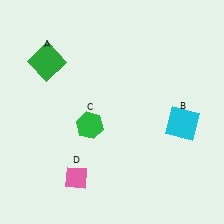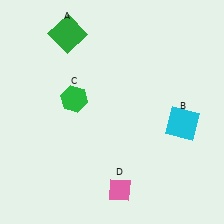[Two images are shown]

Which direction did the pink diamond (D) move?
The pink diamond (D) moved right.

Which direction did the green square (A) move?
The green square (A) moved up.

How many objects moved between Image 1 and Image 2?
3 objects moved between the two images.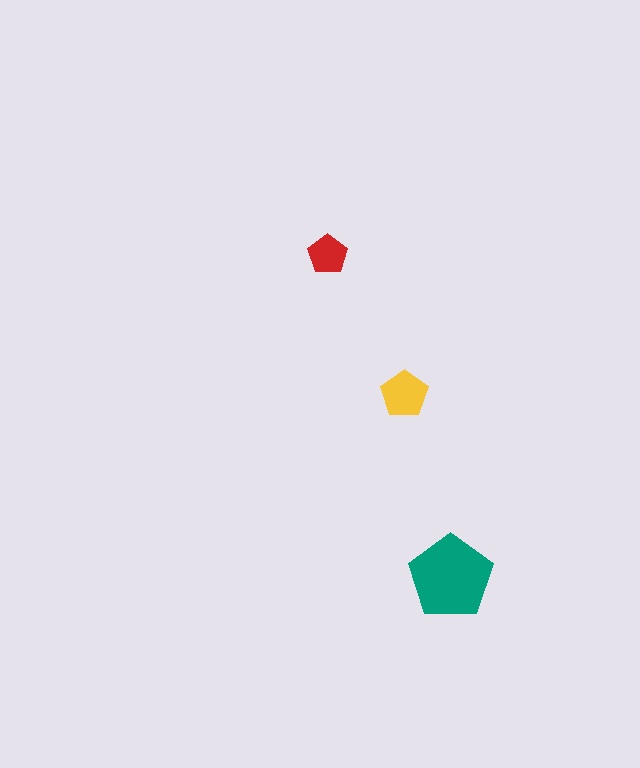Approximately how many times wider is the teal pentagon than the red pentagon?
About 2 times wider.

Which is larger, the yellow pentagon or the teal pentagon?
The teal one.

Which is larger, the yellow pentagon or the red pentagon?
The yellow one.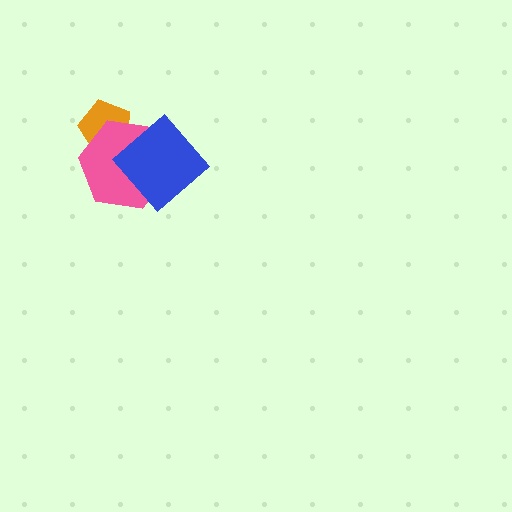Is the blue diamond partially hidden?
No, no other shape covers it.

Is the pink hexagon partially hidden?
Yes, it is partially covered by another shape.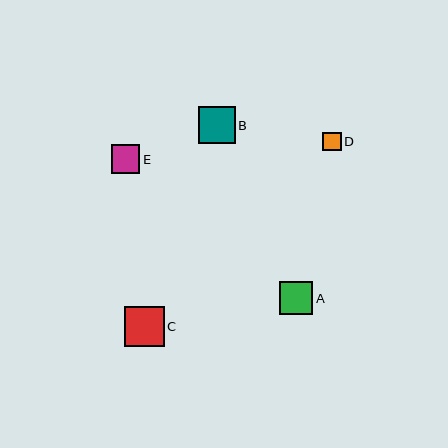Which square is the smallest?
Square D is the smallest with a size of approximately 18 pixels.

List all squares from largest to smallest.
From largest to smallest: C, B, A, E, D.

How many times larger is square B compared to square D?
Square B is approximately 2.0 times the size of square D.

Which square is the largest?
Square C is the largest with a size of approximately 40 pixels.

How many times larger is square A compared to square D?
Square A is approximately 1.8 times the size of square D.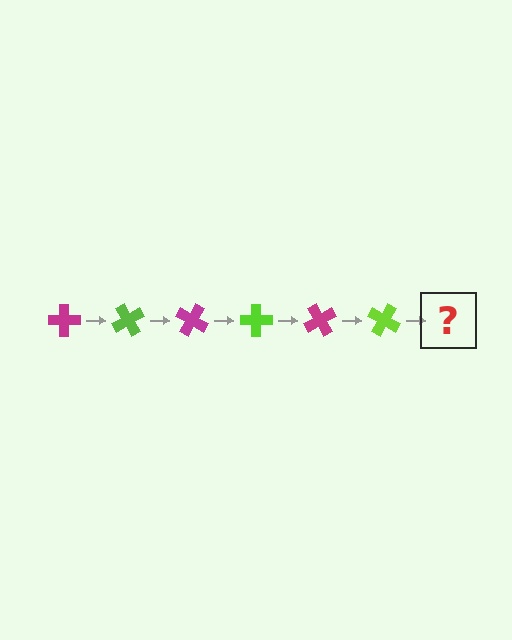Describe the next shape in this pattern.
It should be a magenta cross, rotated 360 degrees from the start.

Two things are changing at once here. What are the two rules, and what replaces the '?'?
The two rules are that it rotates 60 degrees each step and the color cycles through magenta and lime. The '?' should be a magenta cross, rotated 360 degrees from the start.